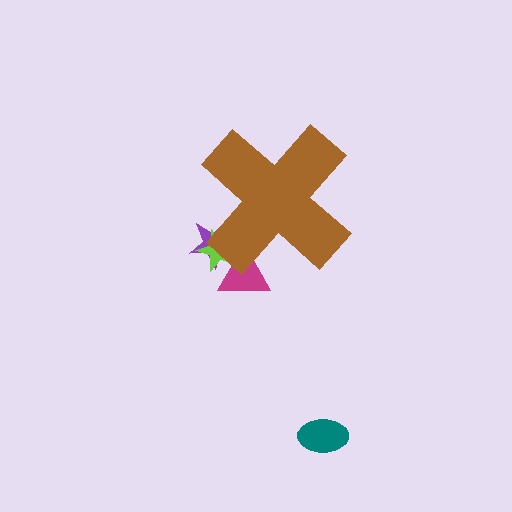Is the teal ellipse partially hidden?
No, the teal ellipse is fully visible.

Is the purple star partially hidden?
Yes, the purple star is partially hidden behind the brown cross.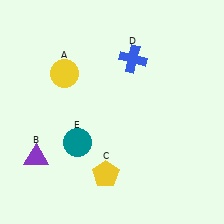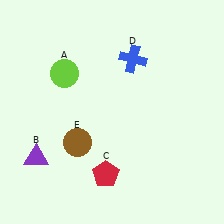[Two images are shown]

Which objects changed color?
A changed from yellow to lime. C changed from yellow to red. E changed from teal to brown.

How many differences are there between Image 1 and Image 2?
There are 3 differences between the two images.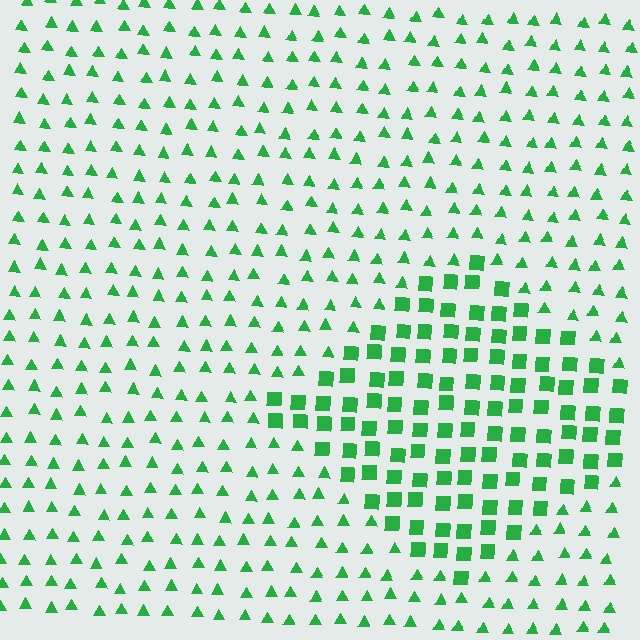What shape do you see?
I see a diamond.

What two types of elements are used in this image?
The image uses squares inside the diamond region and triangles outside it.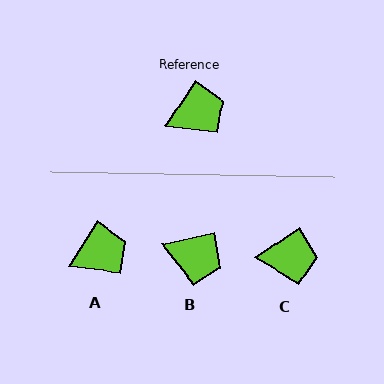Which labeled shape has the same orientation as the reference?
A.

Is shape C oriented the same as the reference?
No, it is off by about 24 degrees.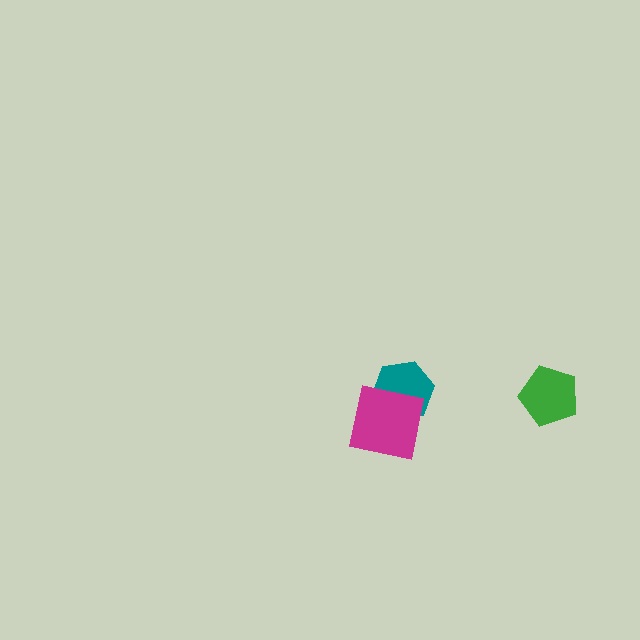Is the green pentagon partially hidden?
No, no other shape covers it.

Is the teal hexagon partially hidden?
Yes, it is partially covered by another shape.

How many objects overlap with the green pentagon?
0 objects overlap with the green pentagon.